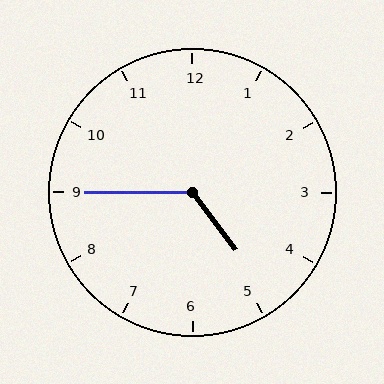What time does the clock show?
4:45.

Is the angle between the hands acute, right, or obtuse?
It is obtuse.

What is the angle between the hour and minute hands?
Approximately 128 degrees.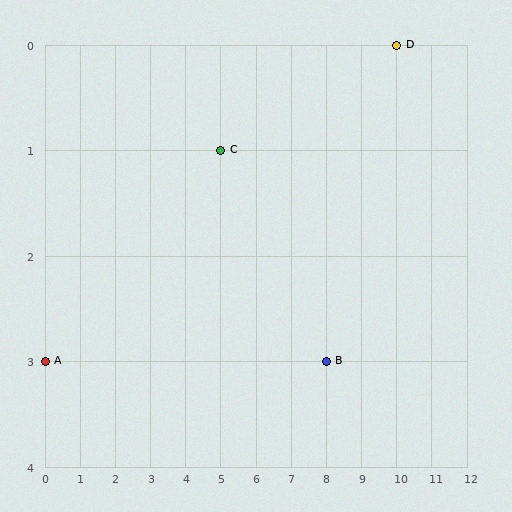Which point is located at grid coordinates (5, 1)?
Point C is at (5, 1).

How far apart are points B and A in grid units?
Points B and A are 8 columns apart.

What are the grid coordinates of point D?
Point D is at grid coordinates (10, 0).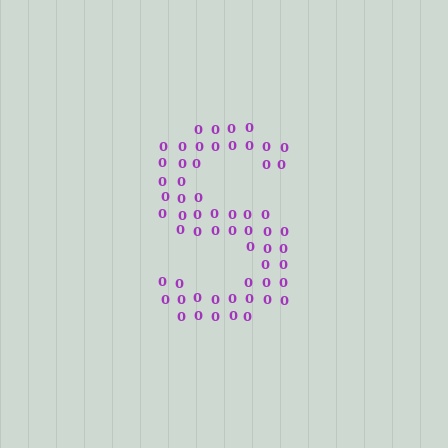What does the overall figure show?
The overall figure shows the letter S.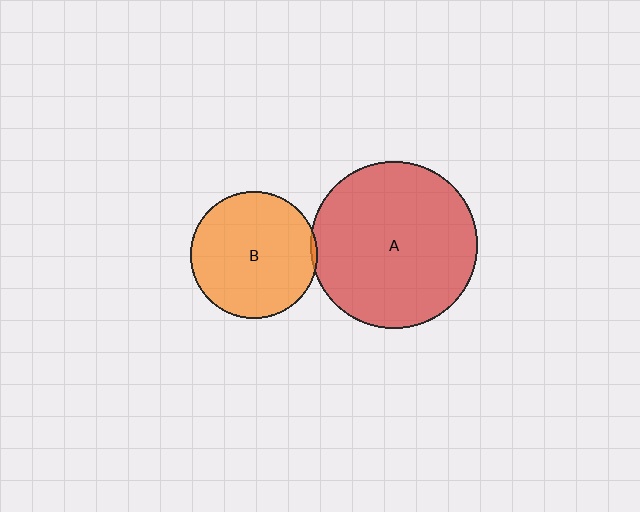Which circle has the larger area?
Circle A (red).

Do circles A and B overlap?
Yes.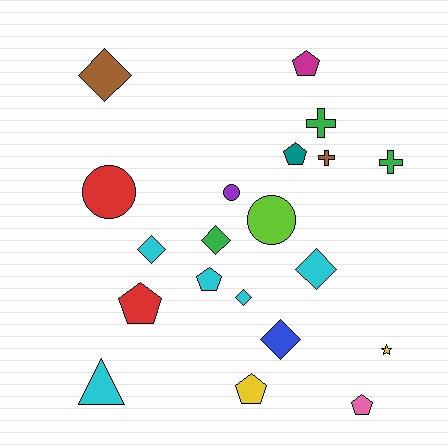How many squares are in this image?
There are no squares.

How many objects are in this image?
There are 20 objects.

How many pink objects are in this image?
There is 1 pink object.